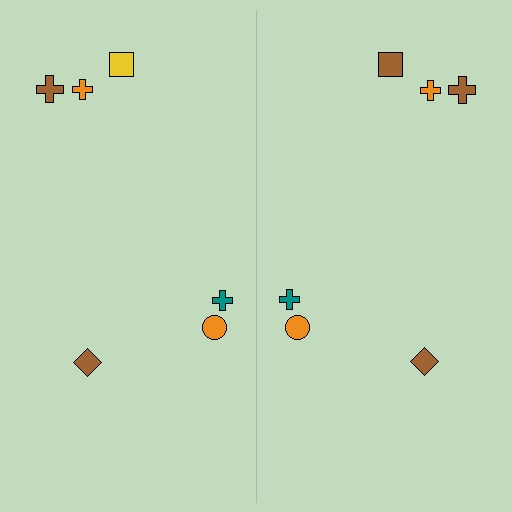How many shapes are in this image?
There are 12 shapes in this image.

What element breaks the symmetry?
The brown square on the right side breaks the symmetry — its mirror counterpart is yellow.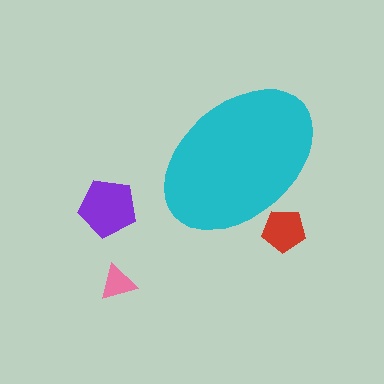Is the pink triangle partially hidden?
No, the pink triangle is fully visible.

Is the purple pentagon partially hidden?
No, the purple pentagon is fully visible.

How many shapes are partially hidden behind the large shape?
1 shape is partially hidden.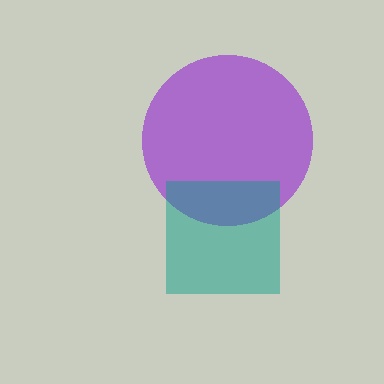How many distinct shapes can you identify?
There are 2 distinct shapes: a purple circle, a teal square.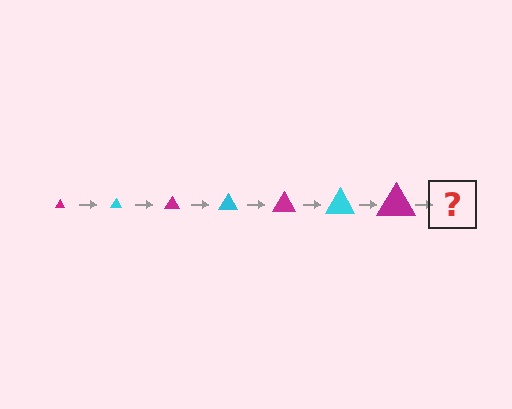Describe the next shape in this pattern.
It should be a cyan triangle, larger than the previous one.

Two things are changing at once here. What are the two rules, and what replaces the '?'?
The two rules are that the triangle grows larger each step and the color cycles through magenta and cyan. The '?' should be a cyan triangle, larger than the previous one.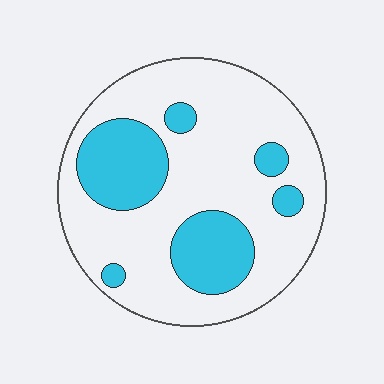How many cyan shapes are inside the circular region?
6.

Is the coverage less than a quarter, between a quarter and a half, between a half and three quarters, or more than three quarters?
Between a quarter and a half.